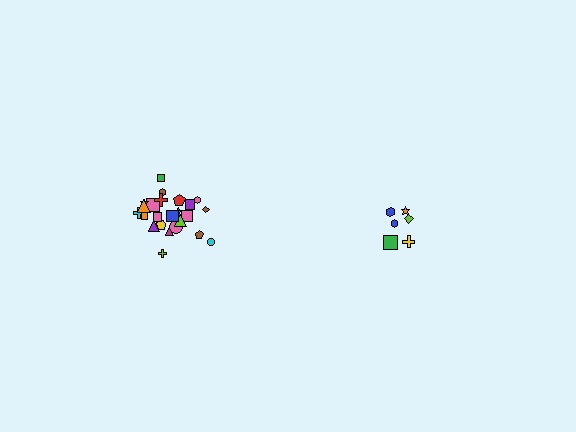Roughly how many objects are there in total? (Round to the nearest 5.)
Roughly 30 objects in total.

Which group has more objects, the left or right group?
The left group.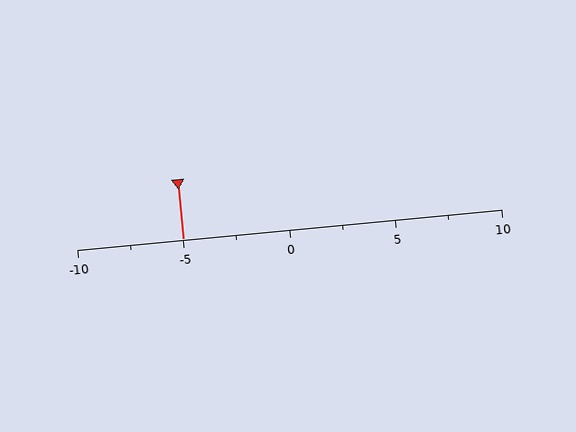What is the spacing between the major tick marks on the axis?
The major ticks are spaced 5 apart.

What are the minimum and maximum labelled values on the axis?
The axis runs from -10 to 10.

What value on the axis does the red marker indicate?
The marker indicates approximately -5.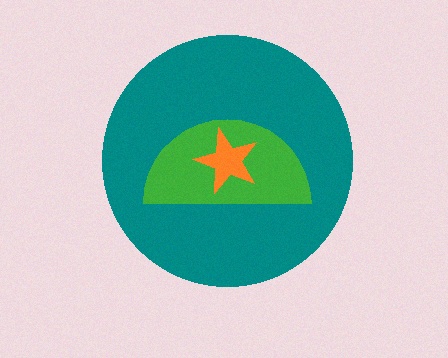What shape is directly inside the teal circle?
The green semicircle.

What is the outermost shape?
The teal circle.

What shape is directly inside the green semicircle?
The orange star.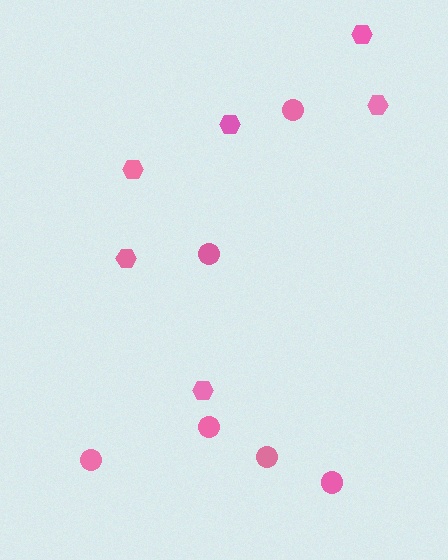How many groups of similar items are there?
There are 2 groups: one group of hexagons (6) and one group of circles (6).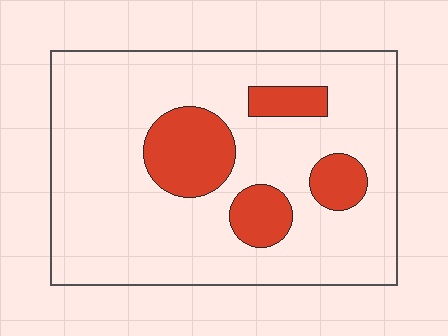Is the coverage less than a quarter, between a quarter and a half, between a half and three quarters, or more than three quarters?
Less than a quarter.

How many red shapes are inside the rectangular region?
4.